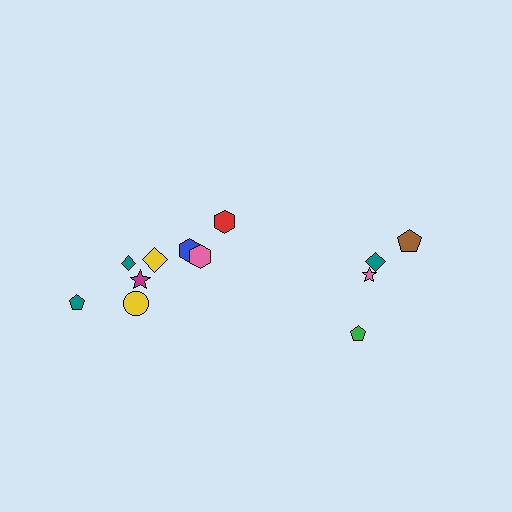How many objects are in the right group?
There are 4 objects.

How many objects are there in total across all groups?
There are 12 objects.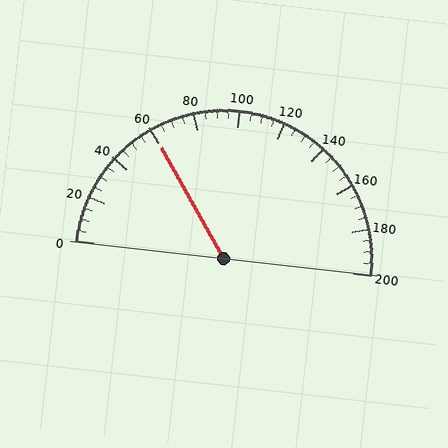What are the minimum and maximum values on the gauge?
The gauge ranges from 0 to 200.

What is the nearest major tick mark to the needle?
The nearest major tick mark is 60.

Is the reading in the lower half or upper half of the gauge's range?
The reading is in the lower half of the range (0 to 200).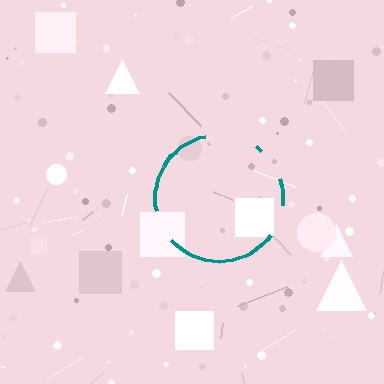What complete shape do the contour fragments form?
The contour fragments form a circle.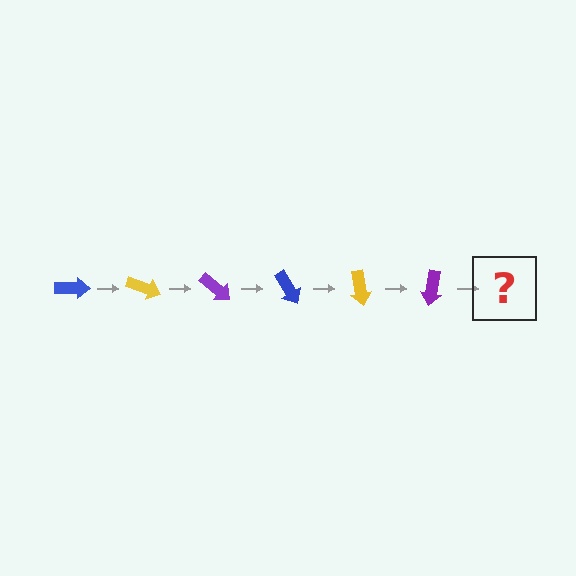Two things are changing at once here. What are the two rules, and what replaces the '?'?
The two rules are that it rotates 20 degrees each step and the color cycles through blue, yellow, and purple. The '?' should be a blue arrow, rotated 120 degrees from the start.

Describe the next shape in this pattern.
It should be a blue arrow, rotated 120 degrees from the start.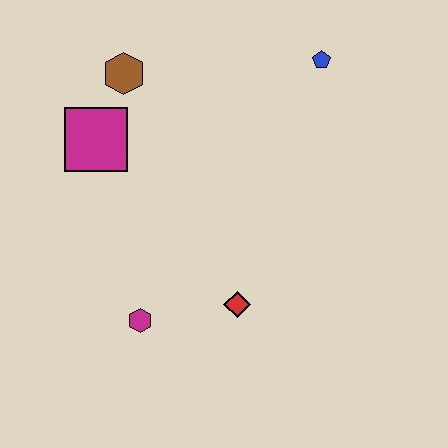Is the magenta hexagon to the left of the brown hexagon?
No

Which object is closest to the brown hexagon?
The magenta square is closest to the brown hexagon.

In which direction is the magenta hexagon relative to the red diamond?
The magenta hexagon is to the left of the red diamond.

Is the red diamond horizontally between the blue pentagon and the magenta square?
Yes